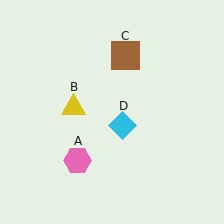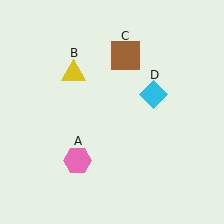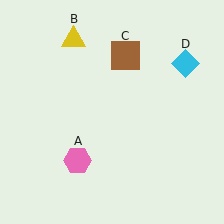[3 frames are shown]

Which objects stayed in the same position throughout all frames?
Pink hexagon (object A) and brown square (object C) remained stationary.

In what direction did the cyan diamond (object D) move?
The cyan diamond (object D) moved up and to the right.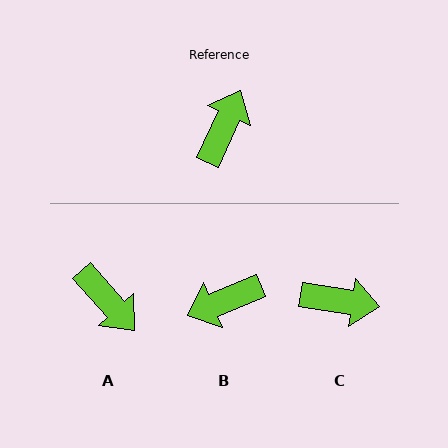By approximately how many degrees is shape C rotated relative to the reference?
Approximately 73 degrees clockwise.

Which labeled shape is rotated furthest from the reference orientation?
B, about 137 degrees away.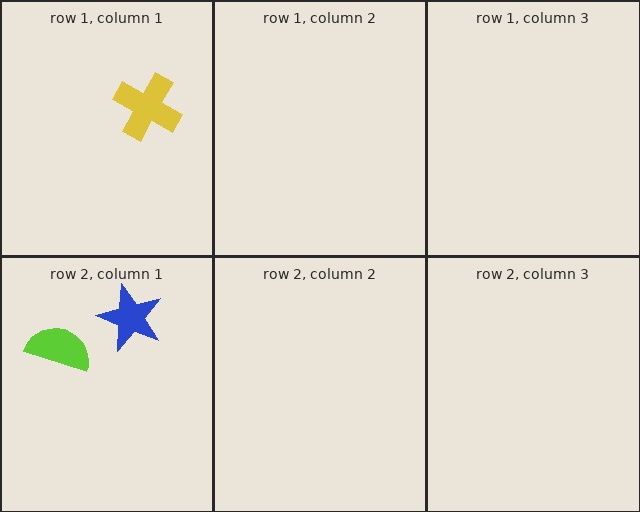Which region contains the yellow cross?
The row 1, column 1 region.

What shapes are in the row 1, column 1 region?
The yellow cross.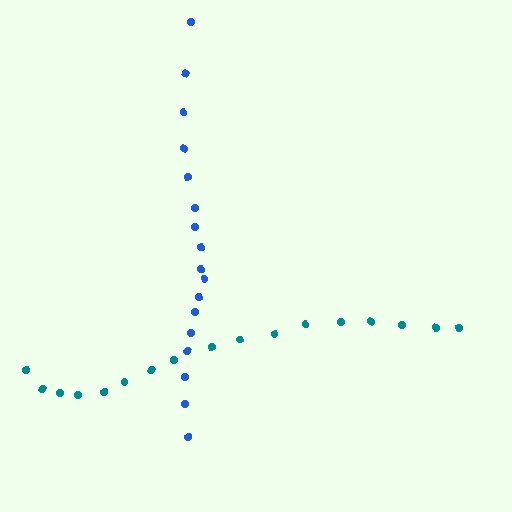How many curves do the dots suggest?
There are 2 distinct paths.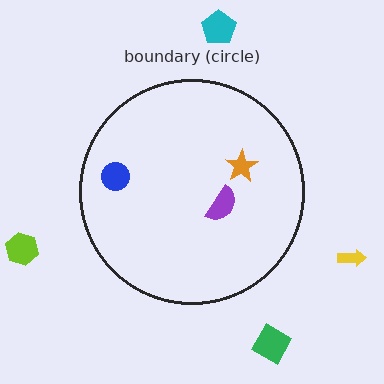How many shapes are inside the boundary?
3 inside, 4 outside.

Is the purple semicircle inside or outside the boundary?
Inside.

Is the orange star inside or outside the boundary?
Inside.